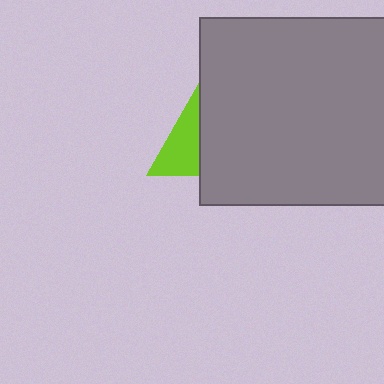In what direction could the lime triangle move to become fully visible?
The lime triangle could move left. That would shift it out from behind the gray square entirely.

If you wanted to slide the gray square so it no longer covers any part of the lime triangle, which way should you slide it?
Slide it right — that is the most direct way to separate the two shapes.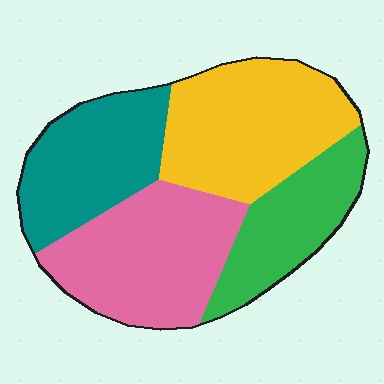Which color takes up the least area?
Green, at roughly 20%.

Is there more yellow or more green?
Yellow.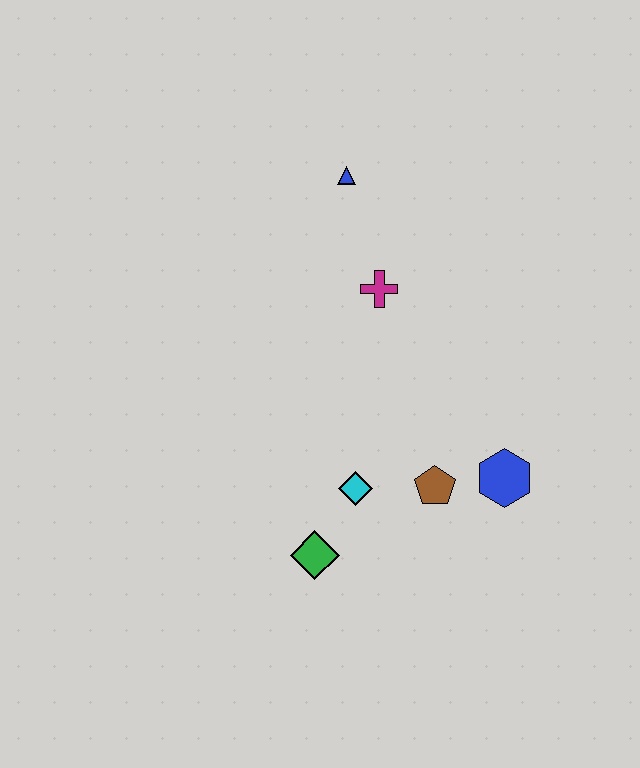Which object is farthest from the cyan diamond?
The blue triangle is farthest from the cyan diamond.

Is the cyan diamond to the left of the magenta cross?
Yes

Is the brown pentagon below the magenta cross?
Yes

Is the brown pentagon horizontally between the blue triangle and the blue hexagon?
Yes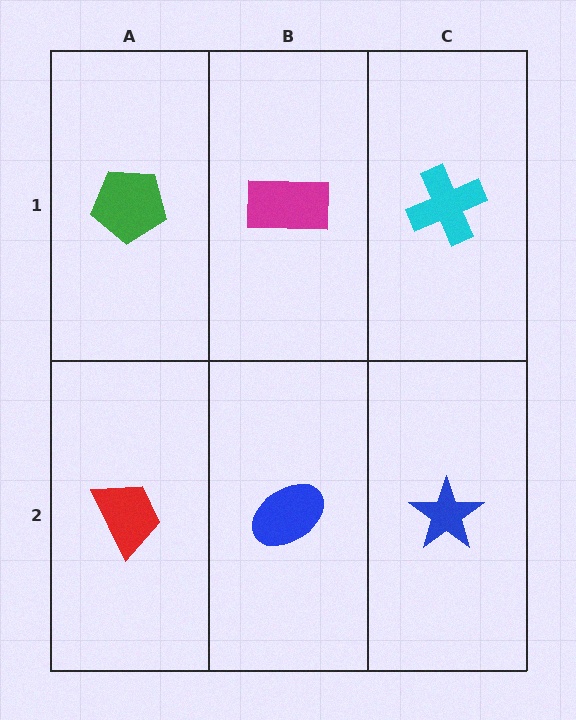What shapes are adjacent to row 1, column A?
A red trapezoid (row 2, column A), a magenta rectangle (row 1, column B).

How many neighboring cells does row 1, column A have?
2.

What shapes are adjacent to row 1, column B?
A blue ellipse (row 2, column B), a green pentagon (row 1, column A), a cyan cross (row 1, column C).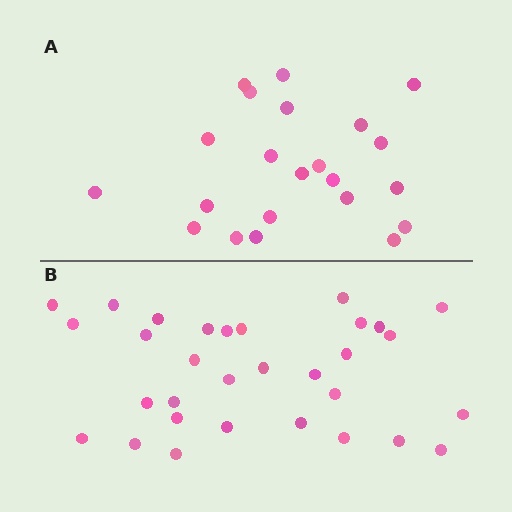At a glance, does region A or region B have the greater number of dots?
Region B (the bottom region) has more dots.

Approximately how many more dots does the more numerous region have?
Region B has roughly 8 or so more dots than region A.